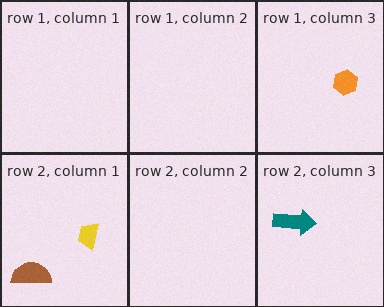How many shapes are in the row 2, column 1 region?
2.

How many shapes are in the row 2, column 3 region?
1.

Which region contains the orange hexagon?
The row 1, column 3 region.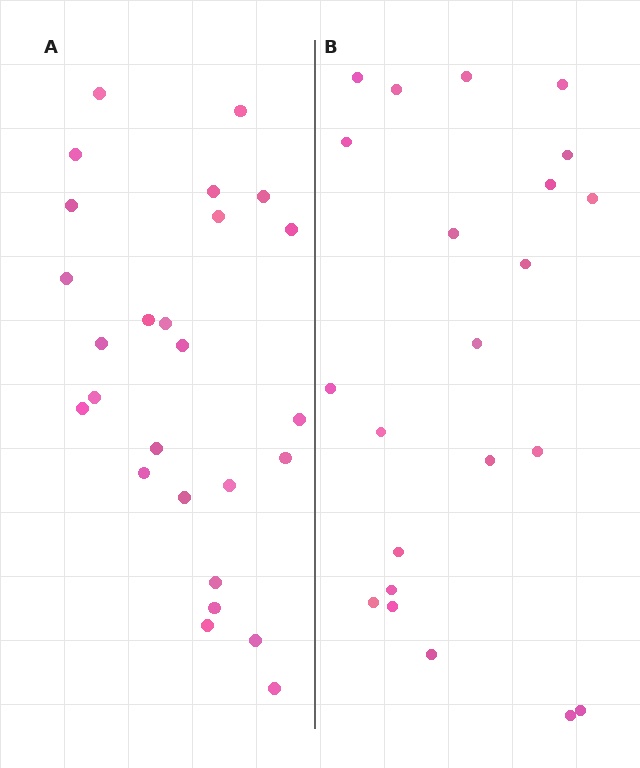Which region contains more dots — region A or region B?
Region A (the left region) has more dots.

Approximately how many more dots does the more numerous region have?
Region A has about 4 more dots than region B.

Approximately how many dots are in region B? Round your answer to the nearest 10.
About 20 dots. (The exact count is 22, which rounds to 20.)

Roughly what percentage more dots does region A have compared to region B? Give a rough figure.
About 20% more.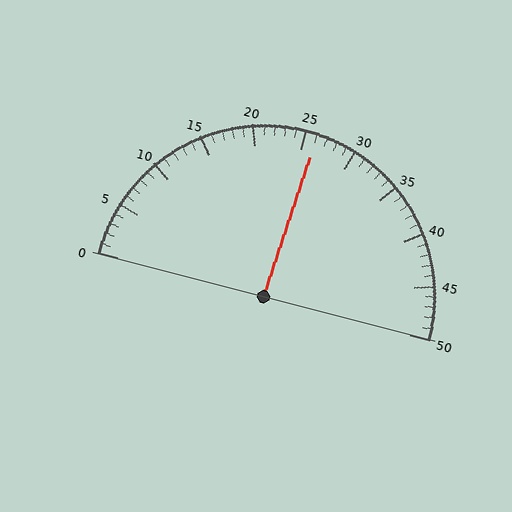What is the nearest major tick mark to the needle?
The nearest major tick mark is 25.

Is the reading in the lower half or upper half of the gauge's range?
The reading is in the upper half of the range (0 to 50).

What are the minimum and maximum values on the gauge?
The gauge ranges from 0 to 50.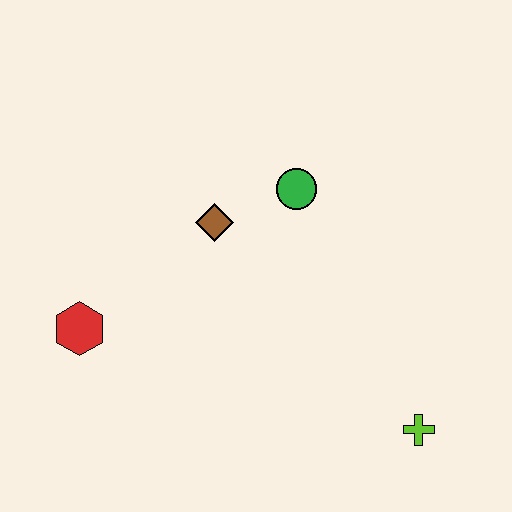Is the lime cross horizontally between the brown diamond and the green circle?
No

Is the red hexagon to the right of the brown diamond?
No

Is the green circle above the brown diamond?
Yes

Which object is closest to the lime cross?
The green circle is closest to the lime cross.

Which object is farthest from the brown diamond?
The lime cross is farthest from the brown diamond.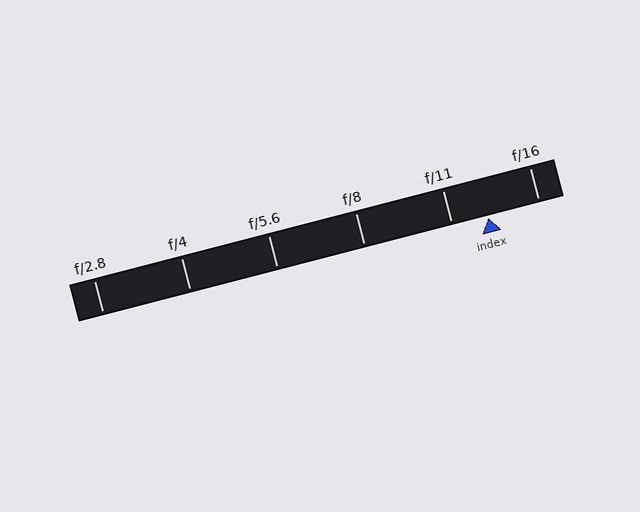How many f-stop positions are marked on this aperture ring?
There are 6 f-stop positions marked.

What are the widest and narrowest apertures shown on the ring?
The widest aperture shown is f/2.8 and the narrowest is f/16.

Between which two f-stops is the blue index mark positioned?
The index mark is between f/11 and f/16.